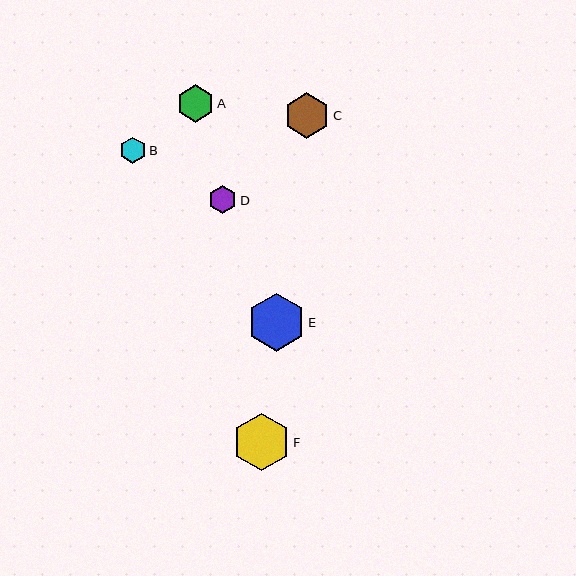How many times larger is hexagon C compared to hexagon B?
Hexagon C is approximately 1.7 times the size of hexagon B.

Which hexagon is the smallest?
Hexagon B is the smallest with a size of approximately 27 pixels.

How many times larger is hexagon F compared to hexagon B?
Hexagon F is approximately 2.2 times the size of hexagon B.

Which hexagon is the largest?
Hexagon E is the largest with a size of approximately 58 pixels.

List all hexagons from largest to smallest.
From largest to smallest: E, F, C, A, D, B.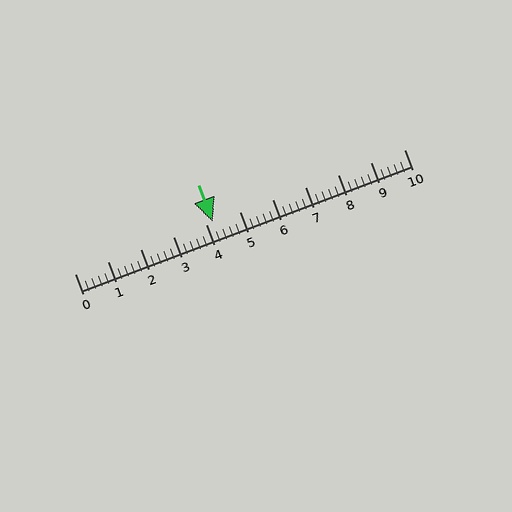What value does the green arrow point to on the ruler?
The green arrow points to approximately 4.2.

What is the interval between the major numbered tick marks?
The major tick marks are spaced 1 units apart.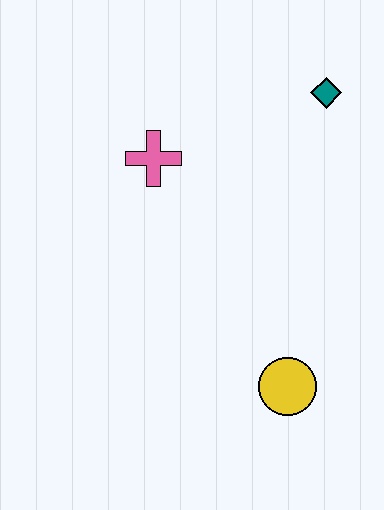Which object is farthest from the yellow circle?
The teal diamond is farthest from the yellow circle.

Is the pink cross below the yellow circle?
No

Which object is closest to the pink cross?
The teal diamond is closest to the pink cross.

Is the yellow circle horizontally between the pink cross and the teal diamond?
Yes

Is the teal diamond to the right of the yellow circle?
Yes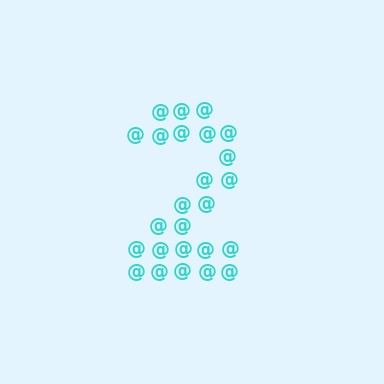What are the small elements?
The small elements are at signs.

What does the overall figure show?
The overall figure shows the digit 2.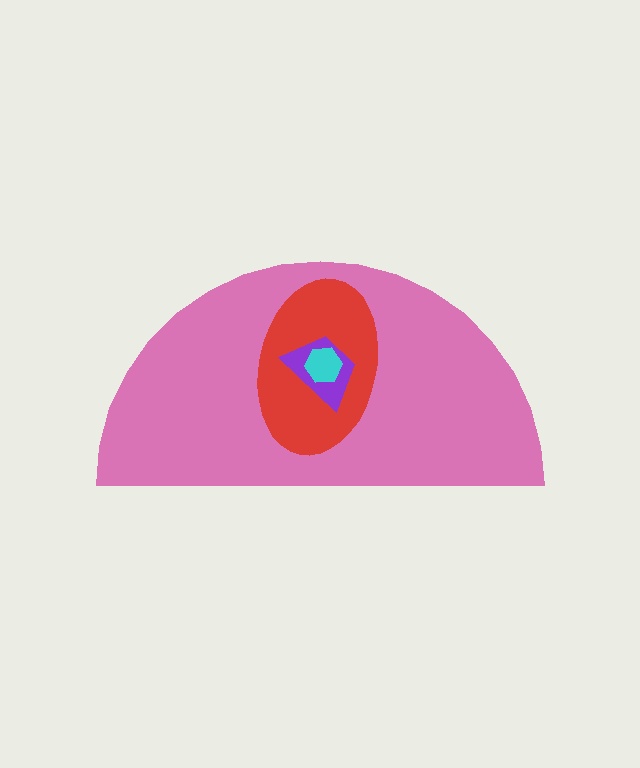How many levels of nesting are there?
4.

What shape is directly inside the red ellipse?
The purple trapezoid.